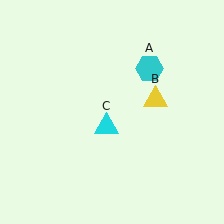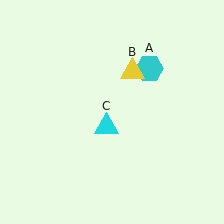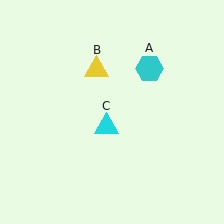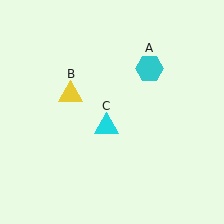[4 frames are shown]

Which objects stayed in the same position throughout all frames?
Cyan hexagon (object A) and cyan triangle (object C) remained stationary.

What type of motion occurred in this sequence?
The yellow triangle (object B) rotated counterclockwise around the center of the scene.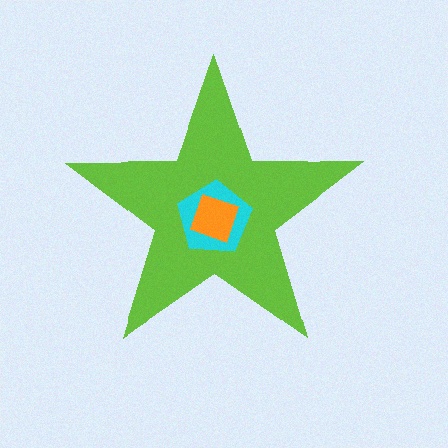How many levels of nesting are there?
3.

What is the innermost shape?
The orange square.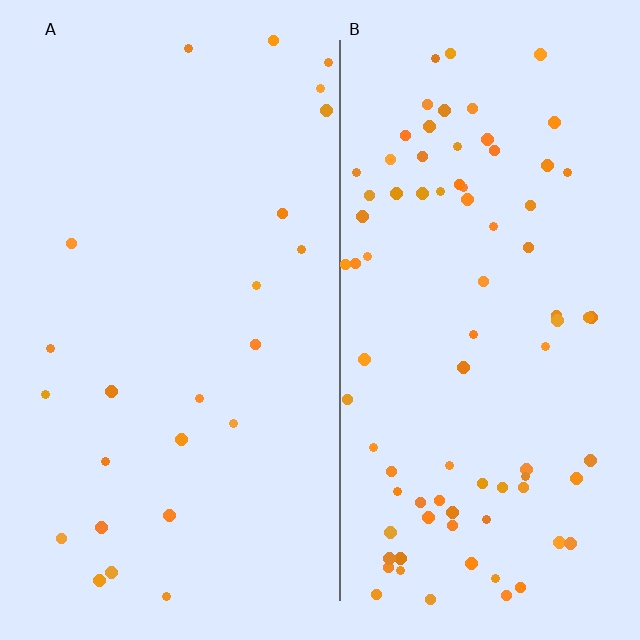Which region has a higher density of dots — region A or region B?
B (the right).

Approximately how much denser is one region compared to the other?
Approximately 3.6× — region B over region A.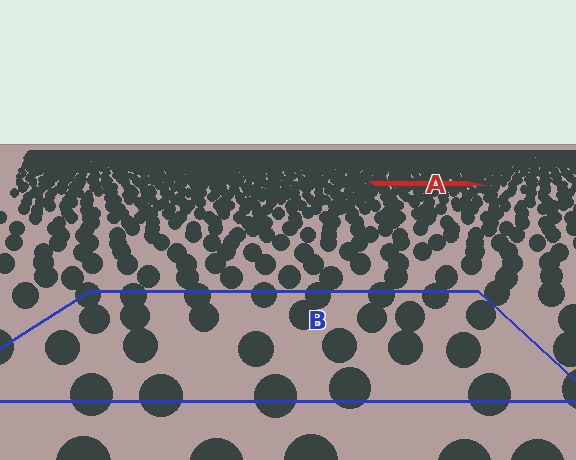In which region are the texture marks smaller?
The texture marks are smaller in region A, because it is farther away.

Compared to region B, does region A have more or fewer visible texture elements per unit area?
Region A has more texture elements per unit area — they are packed more densely because it is farther away.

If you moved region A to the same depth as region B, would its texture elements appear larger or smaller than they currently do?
They would appear larger. At a closer depth, the same texture elements are projected at a bigger on-screen size.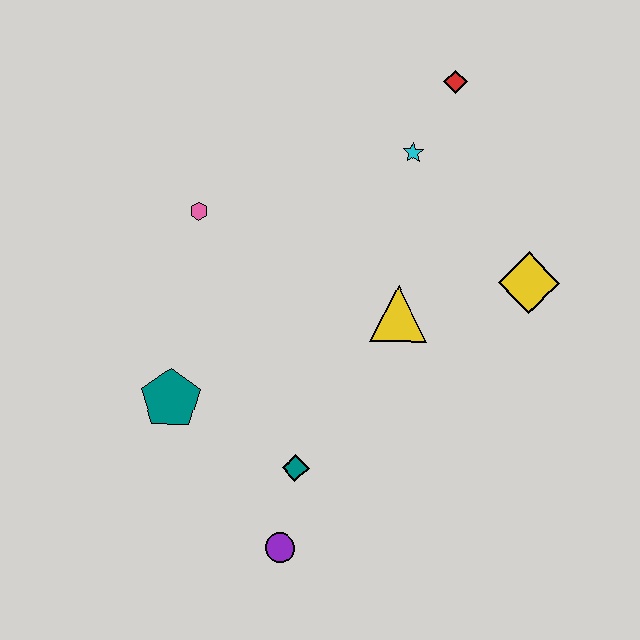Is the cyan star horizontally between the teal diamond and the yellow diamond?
Yes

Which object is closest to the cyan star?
The red diamond is closest to the cyan star.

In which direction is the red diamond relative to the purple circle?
The red diamond is above the purple circle.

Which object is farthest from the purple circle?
The red diamond is farthest from the purple circle.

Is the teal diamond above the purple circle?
Yes